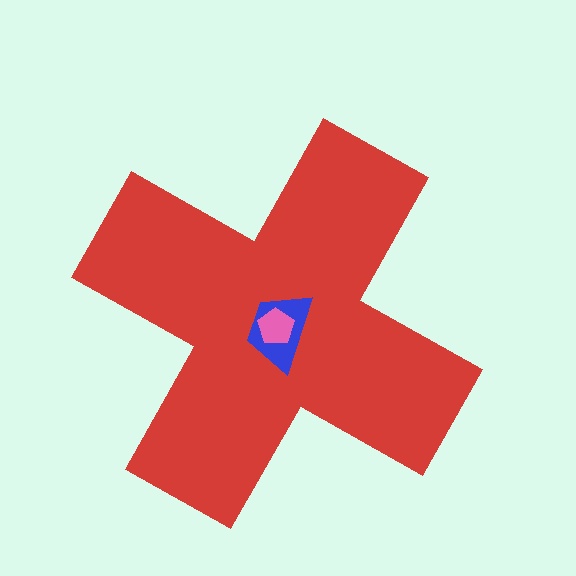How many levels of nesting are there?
3.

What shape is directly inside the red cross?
The blue trapezoid.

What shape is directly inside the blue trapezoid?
The pink pentagon.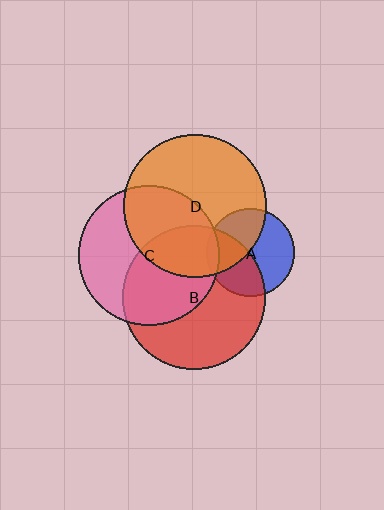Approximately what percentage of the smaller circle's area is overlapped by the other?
Approximately 45%.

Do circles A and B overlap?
Yes.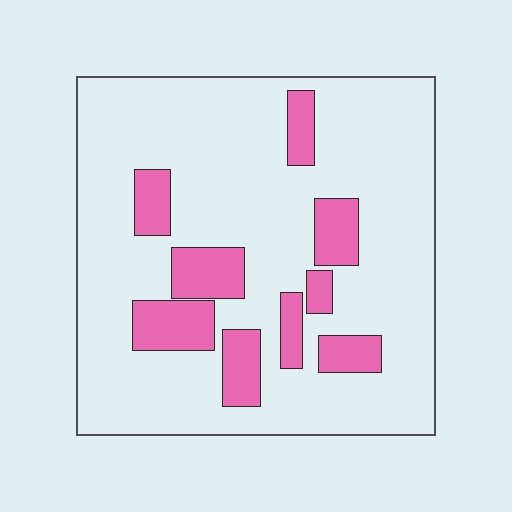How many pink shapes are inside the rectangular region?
9.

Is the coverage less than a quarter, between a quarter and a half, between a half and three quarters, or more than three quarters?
Less than a quarter.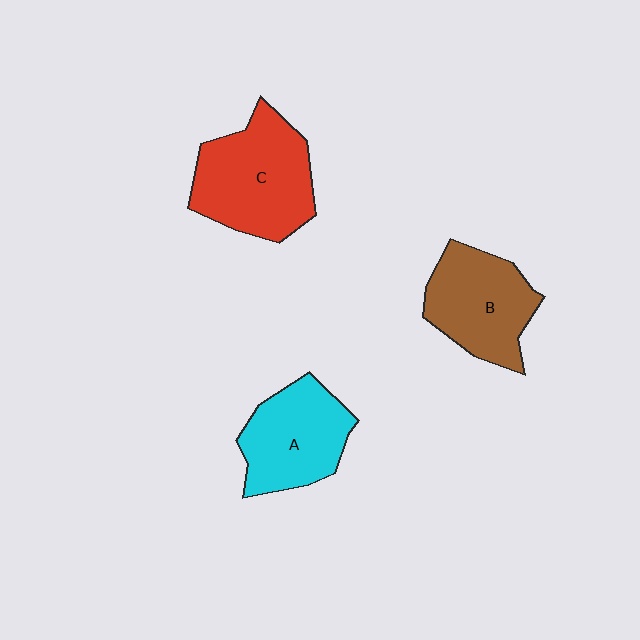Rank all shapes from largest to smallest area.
From largest to smallest: C (red), B (brown), A (cyan).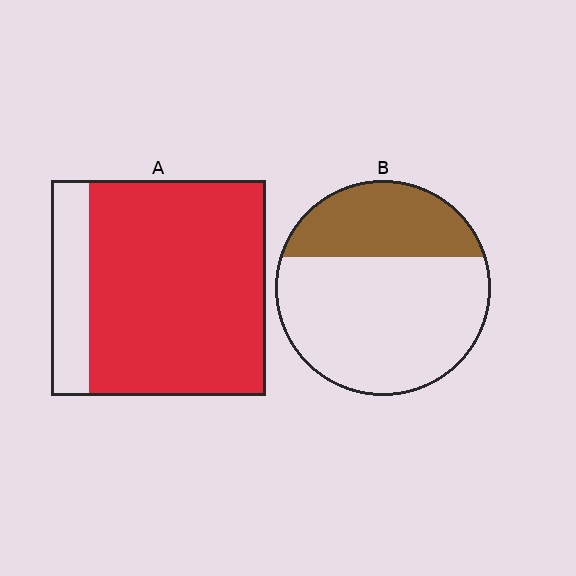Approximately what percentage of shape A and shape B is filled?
A is approximately 80% and B is approximately 30%.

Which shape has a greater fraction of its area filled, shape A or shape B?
Shape A.